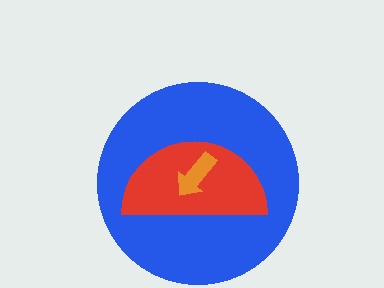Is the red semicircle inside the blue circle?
Yes.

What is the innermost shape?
The orange arrow.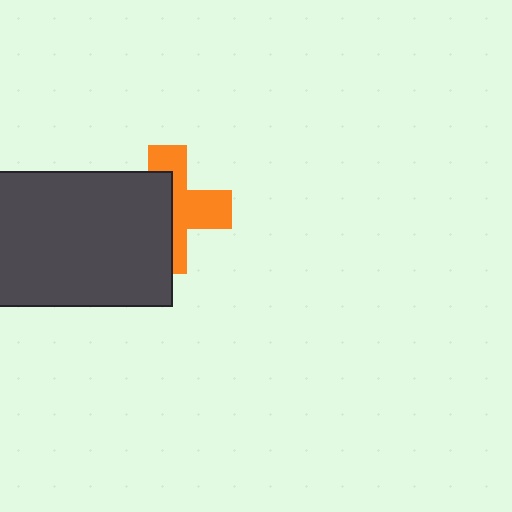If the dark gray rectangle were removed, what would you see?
You would see the complete orange cross.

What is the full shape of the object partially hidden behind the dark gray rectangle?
The partially hidden object is an orange cross.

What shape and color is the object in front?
The object in front is a dark gray rectangle.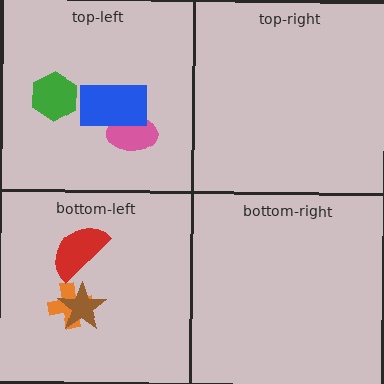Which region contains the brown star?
The bottom-left region.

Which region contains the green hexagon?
The top-left region.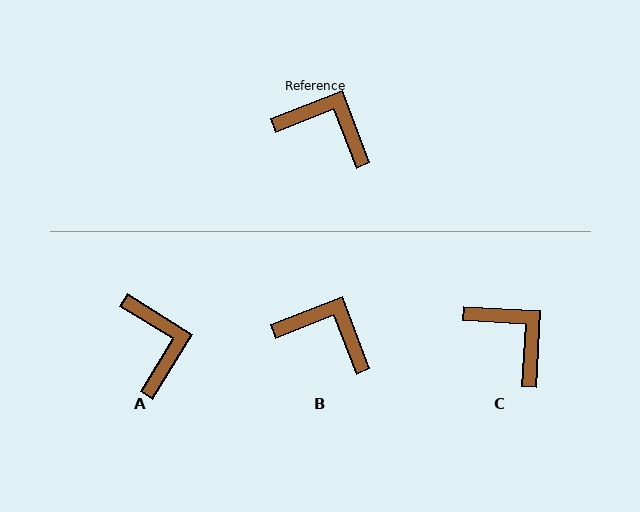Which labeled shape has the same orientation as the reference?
B.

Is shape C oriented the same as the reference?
No, it is off by about 24 degrees.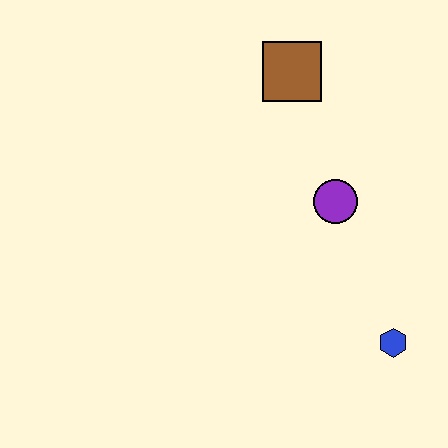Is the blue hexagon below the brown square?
Yes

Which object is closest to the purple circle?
The brown square is closest to the purple circle.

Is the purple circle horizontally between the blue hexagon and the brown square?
Yes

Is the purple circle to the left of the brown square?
No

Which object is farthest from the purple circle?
The blue hexagon is farthest from the purple circle.